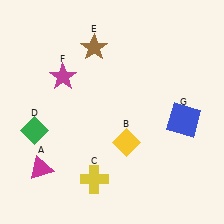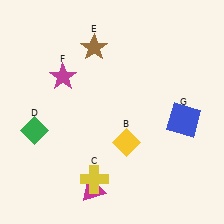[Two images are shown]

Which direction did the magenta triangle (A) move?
The magenta triangle (A) moved right.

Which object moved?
The magenta triangle (A) moved right.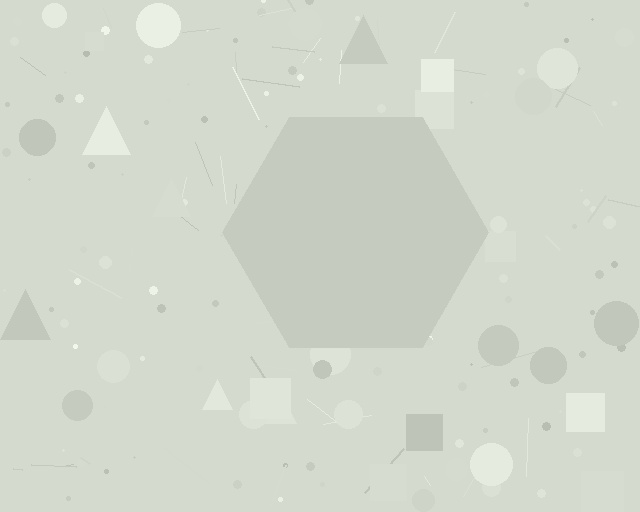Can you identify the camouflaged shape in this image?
The camouflaged shape is a hexagon.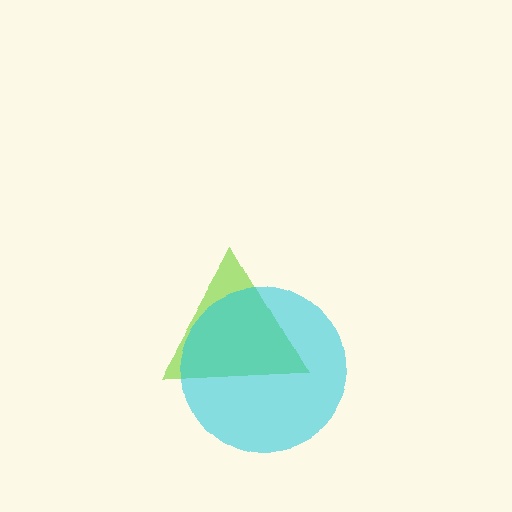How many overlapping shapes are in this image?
There are 2 overlapping shapes in the image.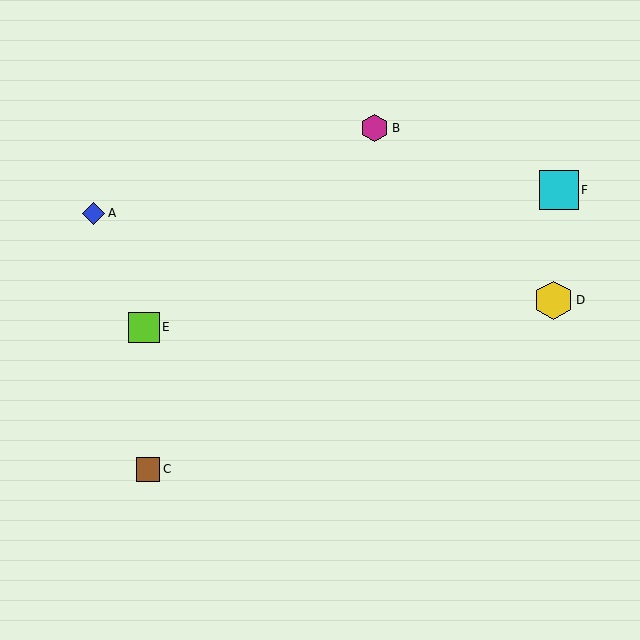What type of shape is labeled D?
Shape D is a yellow hexagon.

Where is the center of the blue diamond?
The center of the blue diamond is at (94, 213).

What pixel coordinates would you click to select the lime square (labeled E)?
Click at (144, 327) to select the lime square E.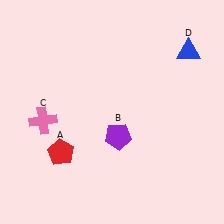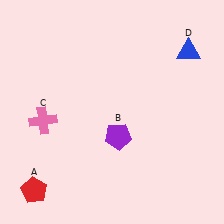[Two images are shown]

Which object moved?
The red pentagon (A) moved down.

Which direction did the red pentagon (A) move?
The red pentagon (A) moved down.